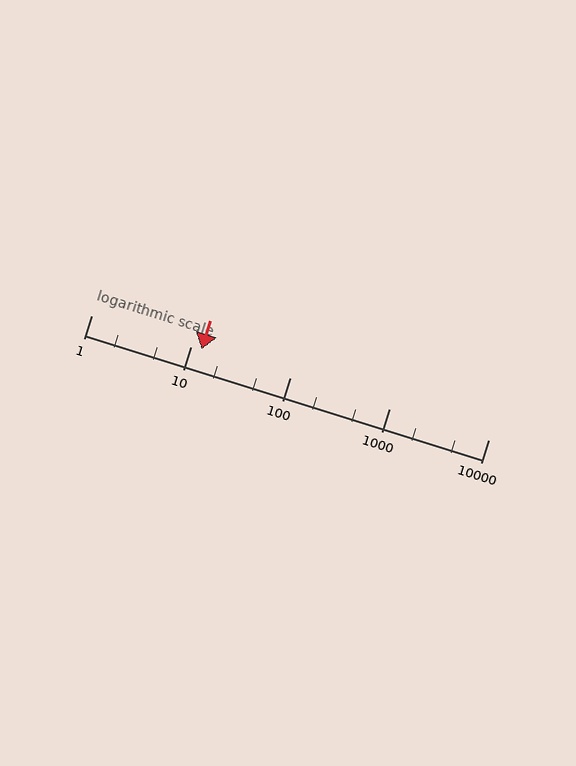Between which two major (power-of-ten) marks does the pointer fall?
The pointer is between 10 and 100.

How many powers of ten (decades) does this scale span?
The scale spans 4 decades, from 1 to 10000.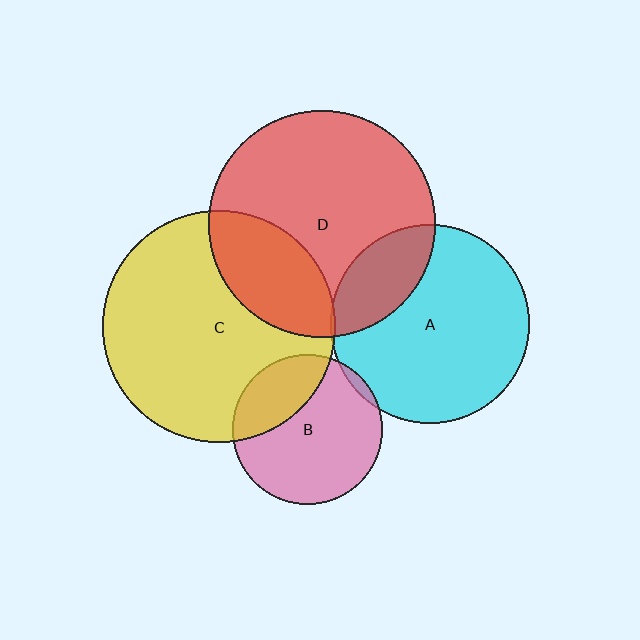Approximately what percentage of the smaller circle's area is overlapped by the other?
Approximately 5%.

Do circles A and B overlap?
Yes.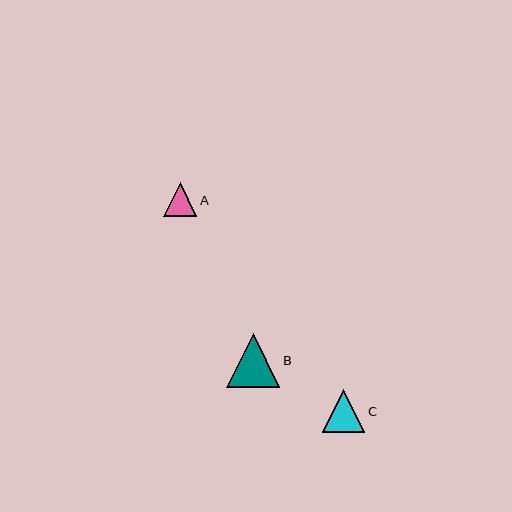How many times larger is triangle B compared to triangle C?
Triangle B is approximately 1.3 times the size of triangle C.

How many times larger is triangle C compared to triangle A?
Triangle C is approximately 1.2 times the size of triangle A.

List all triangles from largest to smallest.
From largest to smallest: B, C, A.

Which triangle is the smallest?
Triangle A is the smallest with a size of approximately 34 pixels.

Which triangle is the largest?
Triangle B is the largest with a size of approximately 54 pixels.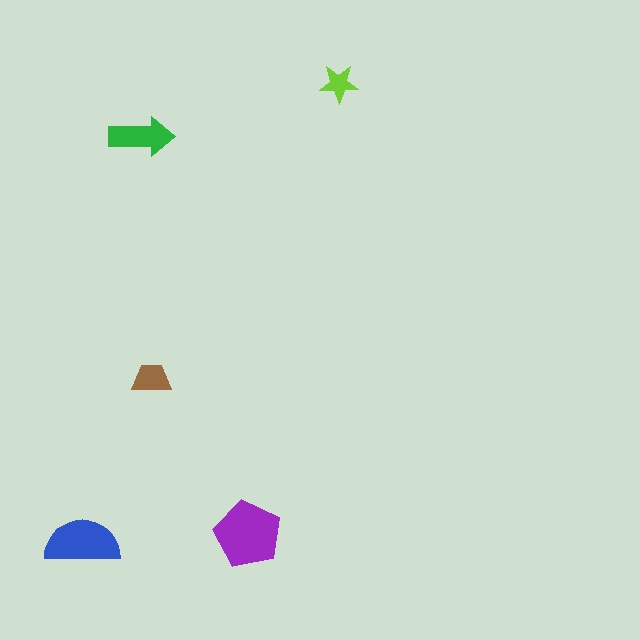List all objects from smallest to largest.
The lime star, the brown trapezoid, the green arrow, the blue semicircle, the purple pentagon.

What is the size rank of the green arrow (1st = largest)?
3rd.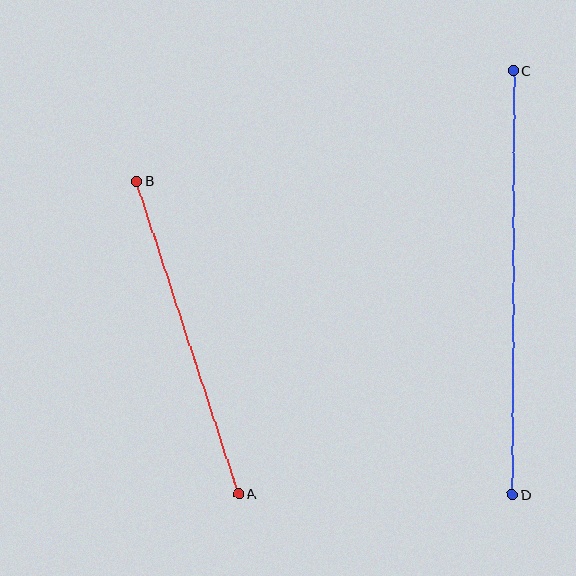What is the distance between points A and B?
The distance is approximately 329 pixels.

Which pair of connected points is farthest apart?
Points C and D are farthest apart.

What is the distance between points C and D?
The distance is approximately 424 pixels.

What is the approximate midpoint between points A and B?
The midpoint is at approximately (188, 338) pixels.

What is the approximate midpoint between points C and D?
The midpoint is at approximately (513, 283) pixels.